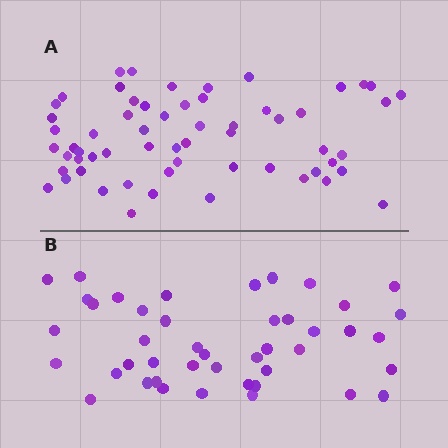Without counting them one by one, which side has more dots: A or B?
Region A (the top region) has more dots.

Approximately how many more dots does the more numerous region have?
Region A has approximately 15 more dots than region B.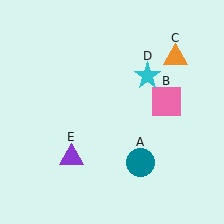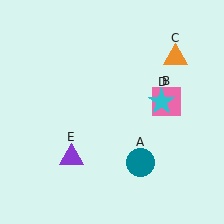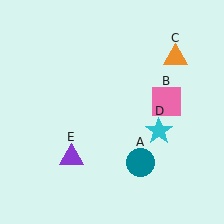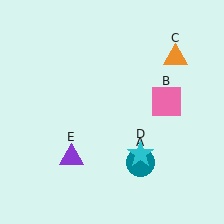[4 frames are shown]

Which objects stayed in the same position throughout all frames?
Teal circle (object A) and pink square (object B) and orange triangle (object C) and purple triangle (object E) remained stationary.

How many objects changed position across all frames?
1 object changed position: cyan star (object D).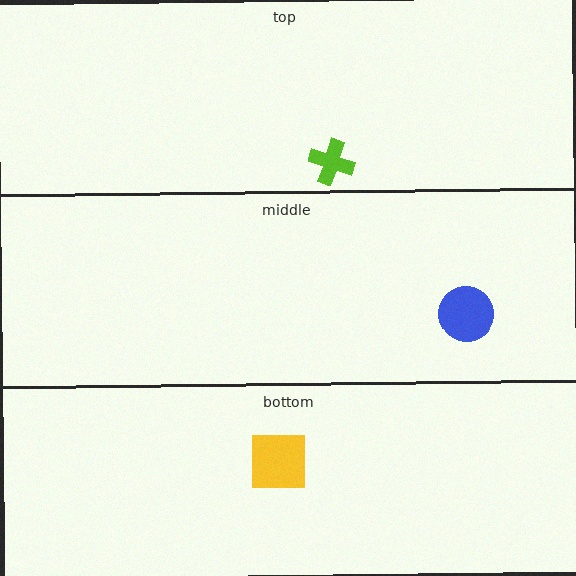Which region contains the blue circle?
The middle region.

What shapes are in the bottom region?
The yellow square.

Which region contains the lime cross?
The top region.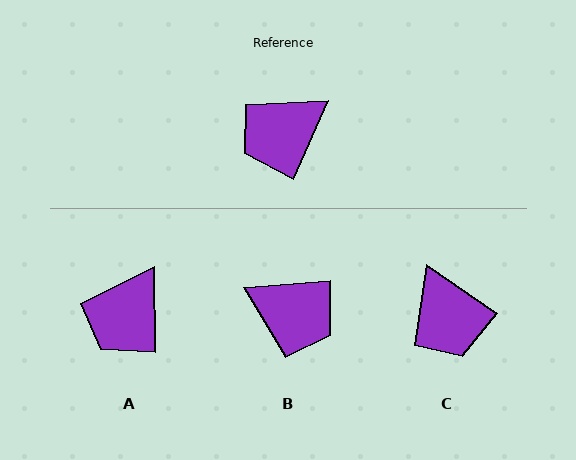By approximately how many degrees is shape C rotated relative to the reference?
Approximately 79 degrees counter-clockwise.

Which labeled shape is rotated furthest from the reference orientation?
B, about 118 degrees away.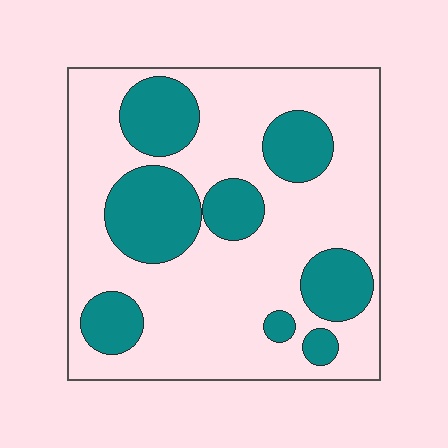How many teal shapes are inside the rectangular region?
8.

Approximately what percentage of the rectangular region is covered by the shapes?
Approximately 30%.